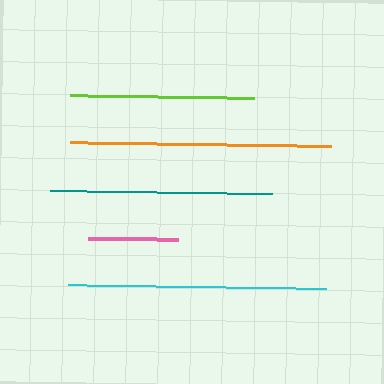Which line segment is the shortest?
The pink line is the shortest at approximately 90 pixels.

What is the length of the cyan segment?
The cyan segment is approximately 258 pixels long.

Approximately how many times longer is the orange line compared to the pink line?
The orange line is approximately 2.9 times the length of the pink line.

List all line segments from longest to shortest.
From longest to shortest: orange, cyan, teal, lime, pink.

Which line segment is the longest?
The orange line is the longest at approximately 261 pixels.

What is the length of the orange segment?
The orange segment is approximately 261 pixels long.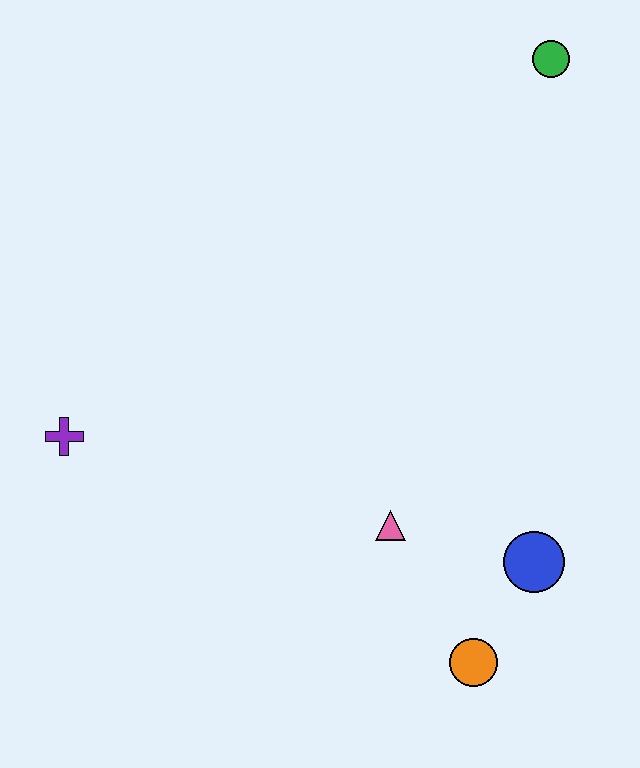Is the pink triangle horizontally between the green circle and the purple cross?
Yes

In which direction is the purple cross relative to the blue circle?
The purple cross is to the left of the blue circle.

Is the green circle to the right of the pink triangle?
Yes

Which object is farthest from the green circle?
The purple cross is farthest from the green circle.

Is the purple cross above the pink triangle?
Yes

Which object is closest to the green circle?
The pink triangle is closest to the green circle.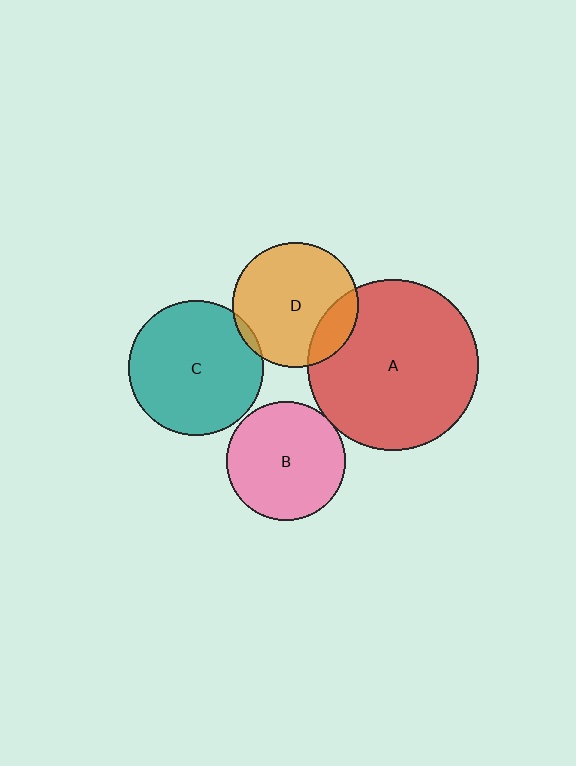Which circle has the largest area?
Circle A (red).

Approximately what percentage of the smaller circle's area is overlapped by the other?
Approximately 5%.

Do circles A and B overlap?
Yes.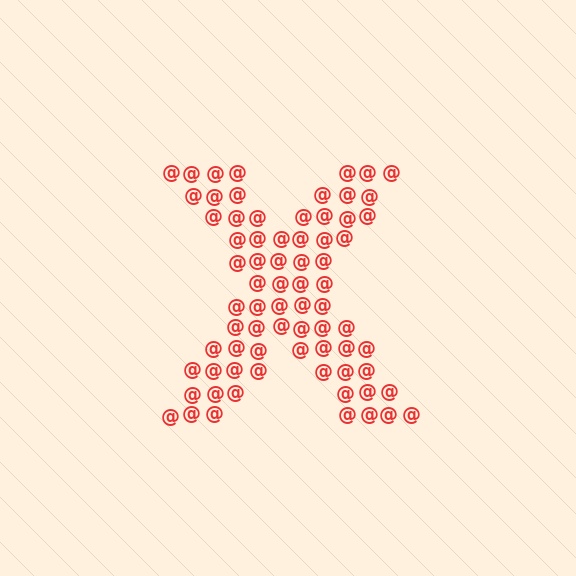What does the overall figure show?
The overall figure shows the letter X.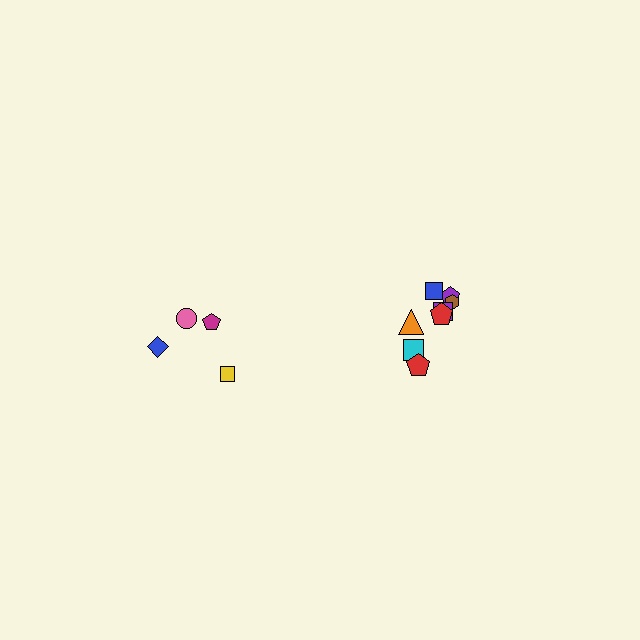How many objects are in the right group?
There are 8 objects.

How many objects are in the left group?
There are 4 objects.